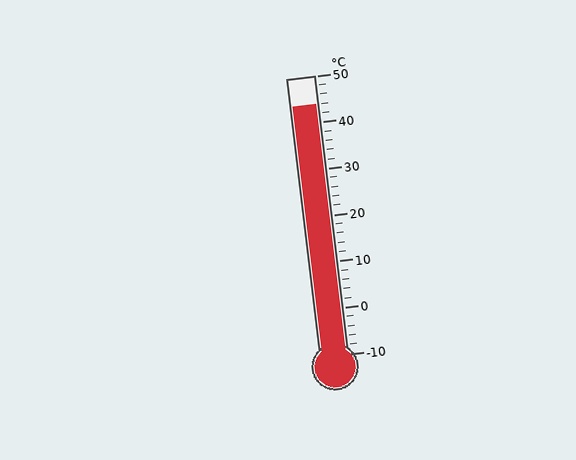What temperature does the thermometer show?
The thermometer shows approximately 44°C.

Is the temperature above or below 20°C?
The temperature is above 20°C.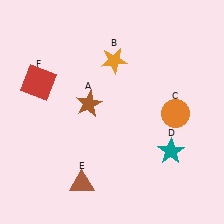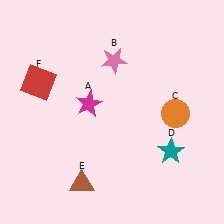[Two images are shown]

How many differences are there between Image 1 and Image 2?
There are 2 differences between the two images.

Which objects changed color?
A changed from brown to magenta. B changed from orange to pink.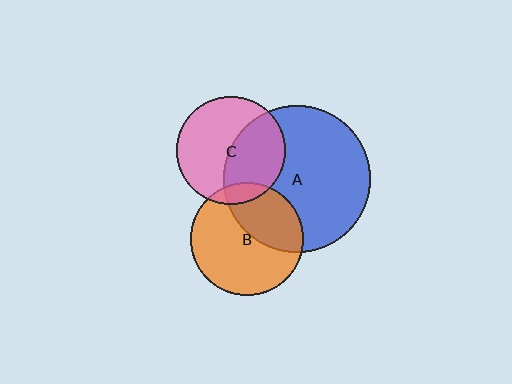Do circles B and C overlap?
Yes.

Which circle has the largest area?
Circle A (blue).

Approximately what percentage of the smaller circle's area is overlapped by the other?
Approximately 10%.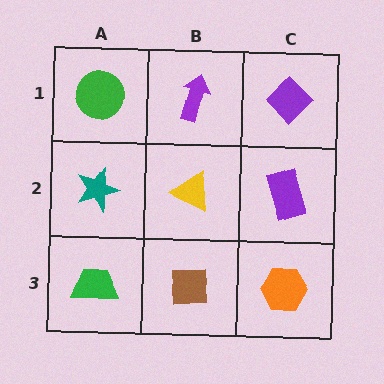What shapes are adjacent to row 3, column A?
A teal star (row 2, column A), a brown square (row 3, column B).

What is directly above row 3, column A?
A teal star.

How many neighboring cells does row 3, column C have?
2.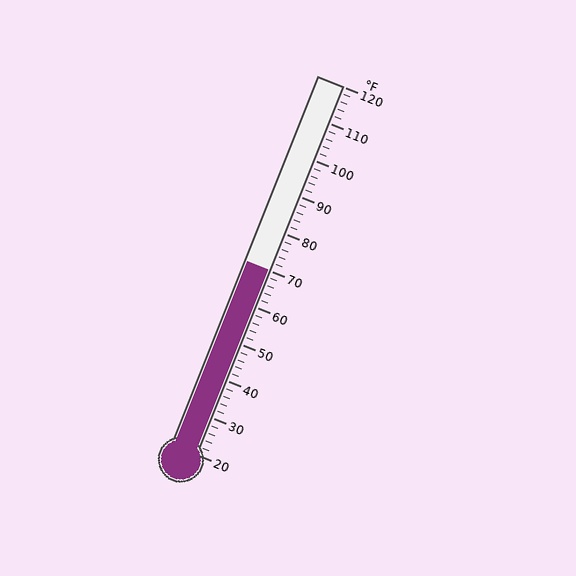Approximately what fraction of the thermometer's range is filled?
The thermometer is filled to approximately 50% of its range.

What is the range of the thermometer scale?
The thermometer scale ranges from 20°F to 120°F.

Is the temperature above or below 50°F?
The temperature is above 50°F.